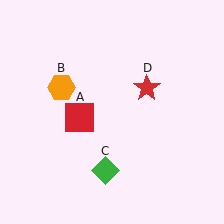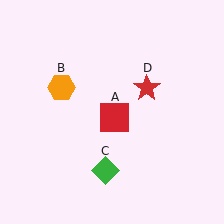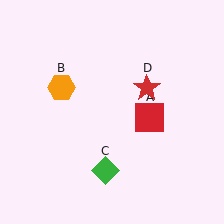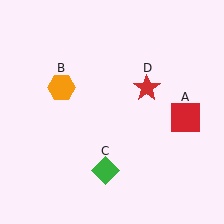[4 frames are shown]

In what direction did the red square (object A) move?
The red square (object A) moved right.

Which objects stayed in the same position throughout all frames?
Orange hexagon (object B) and green diamond (object C) and red star (object D) remained stationary.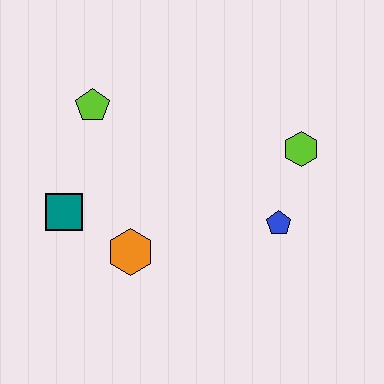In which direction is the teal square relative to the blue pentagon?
The teal square is to the left of the blue pentagon.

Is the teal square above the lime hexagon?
No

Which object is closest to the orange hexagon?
The teal square is closest to the orange hexagon.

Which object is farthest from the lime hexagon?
The teal square is farthest from the lime hexagon.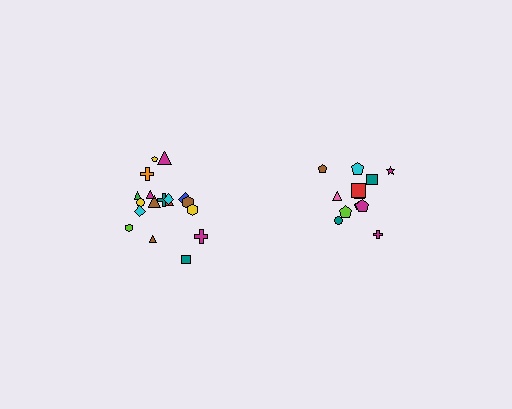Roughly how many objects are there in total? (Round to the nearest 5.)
Roughly 30 objects in total.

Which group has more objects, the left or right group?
The left group.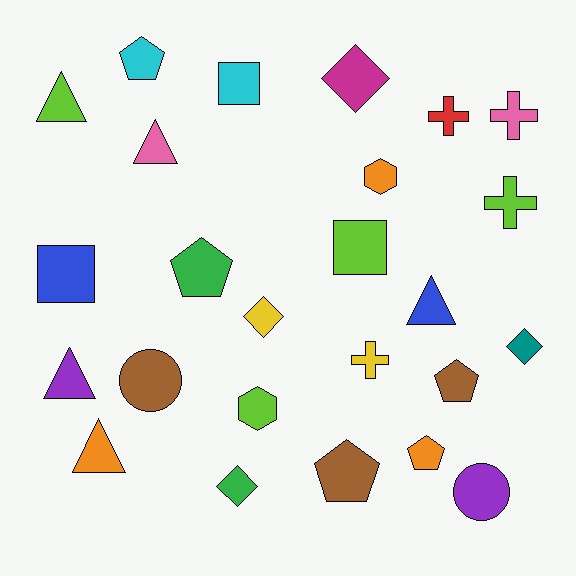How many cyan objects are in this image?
There are 2 cyan objects.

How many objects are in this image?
There are 25 objects.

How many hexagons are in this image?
There are 2 hexagons.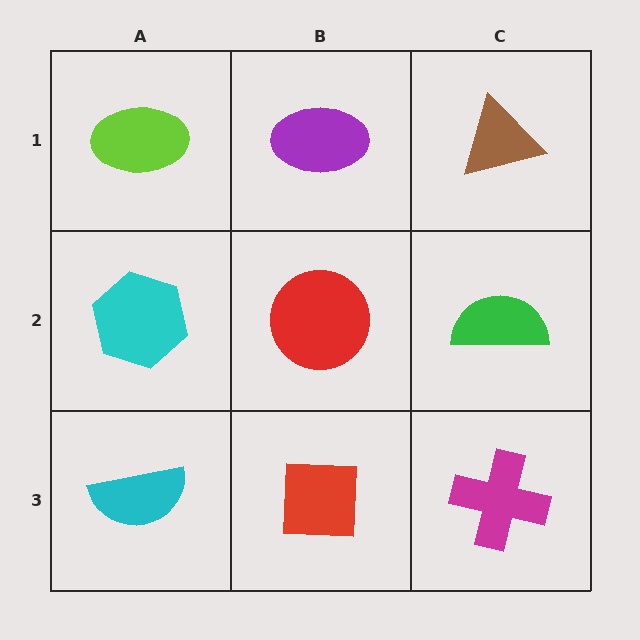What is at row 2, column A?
A cyan hexagon.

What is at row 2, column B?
A red circle.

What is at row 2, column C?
A green semicircle.